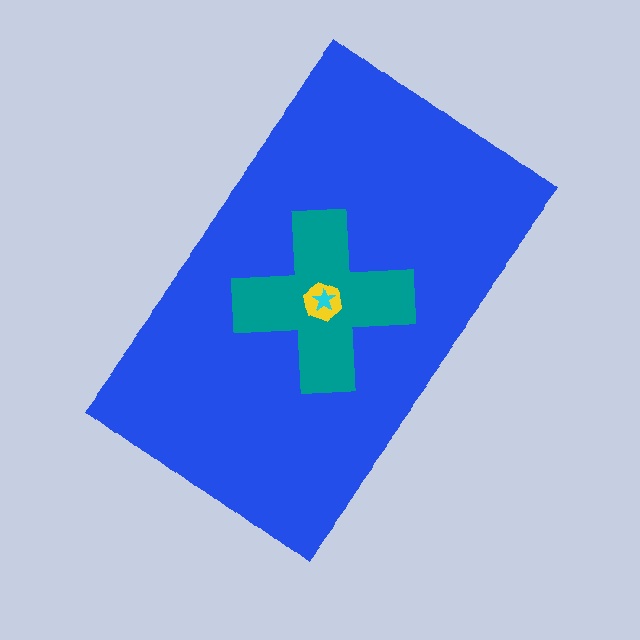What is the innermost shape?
The cyan star.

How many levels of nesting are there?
4.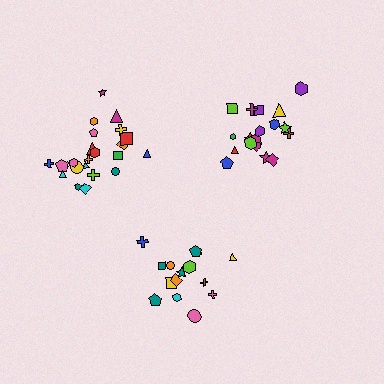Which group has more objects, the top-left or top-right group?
The top-left group.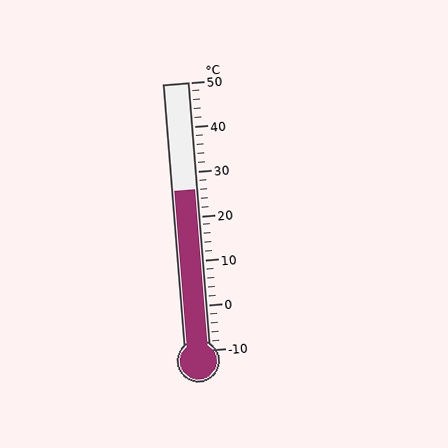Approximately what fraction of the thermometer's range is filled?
The thermometer is filled to approximately 60% of its range.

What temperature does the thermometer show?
The thermometer shows approximately 26°C.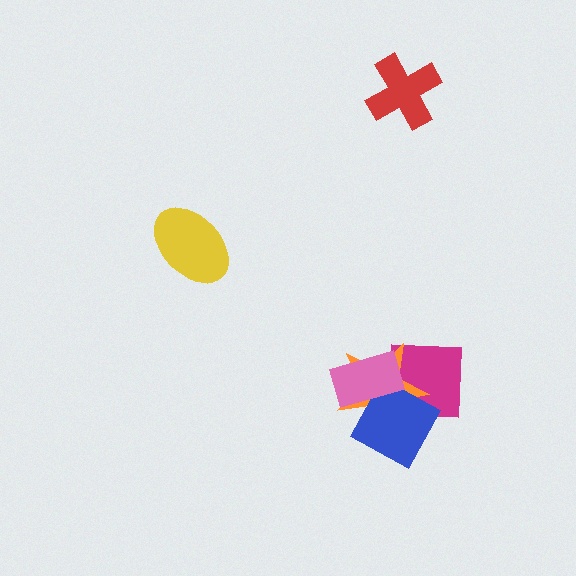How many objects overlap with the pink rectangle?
3 objects overlap with the pink rectangle.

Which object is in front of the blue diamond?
The pink rectangle is in front of the blue diamond.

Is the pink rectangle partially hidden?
No, no other shape covers it.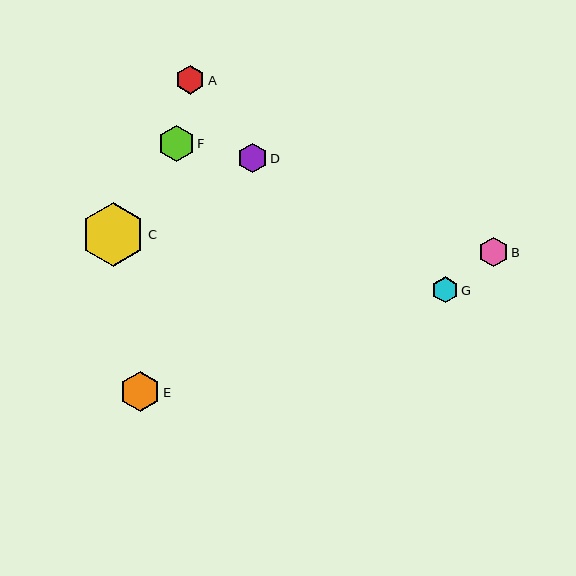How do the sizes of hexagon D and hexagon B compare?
Hexagon D and hexagon B are approximately the same size.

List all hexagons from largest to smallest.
From largest to smallest: C, E, F, D, B, A, G.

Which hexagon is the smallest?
Hexagon G is the smallest with a size of approximately 26 pixels.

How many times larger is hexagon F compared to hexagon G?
Hexagon F is approximately 1.4 times the size of hexagon G.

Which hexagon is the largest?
Hexagon C is the largest with a size of approximately 63 pixels.